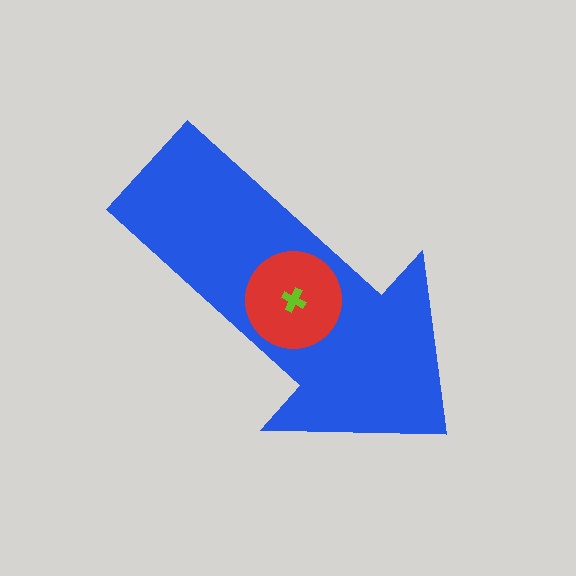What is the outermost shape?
The blue arrow.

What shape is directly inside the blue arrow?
The red circle.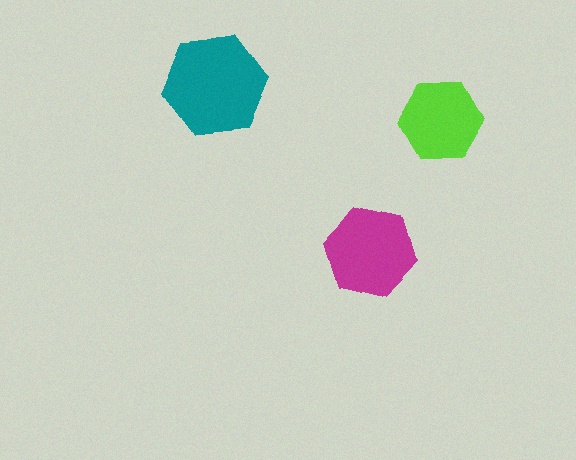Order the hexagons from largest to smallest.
the teal one, the magenta one, the lime one.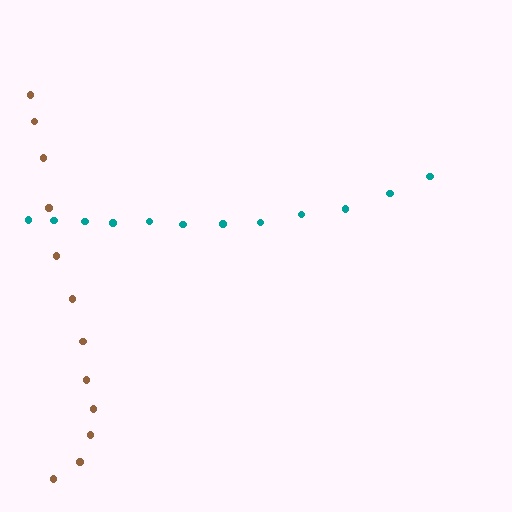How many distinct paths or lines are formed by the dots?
There are 2 distinct paths.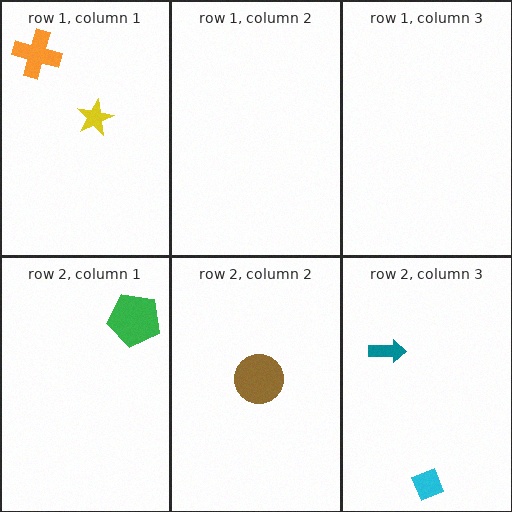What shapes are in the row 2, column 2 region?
The brown circle.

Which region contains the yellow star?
The row 1, column 1 region.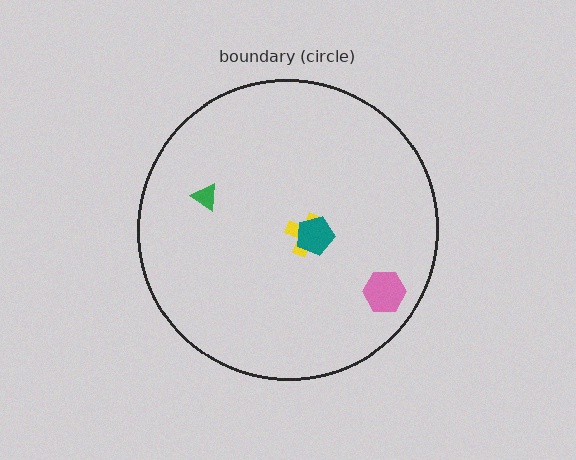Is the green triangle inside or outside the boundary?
Inside.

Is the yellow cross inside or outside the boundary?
Inside.